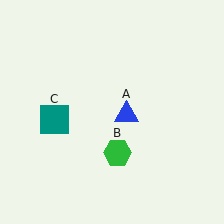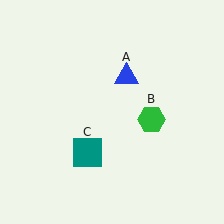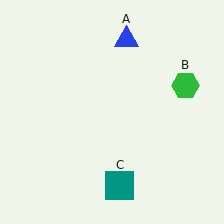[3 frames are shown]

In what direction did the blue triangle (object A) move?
The blue triangle (object A) moved up.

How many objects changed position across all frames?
3 objects changed position: blue triangle (object A), green hexagon (object B), teal square (object C).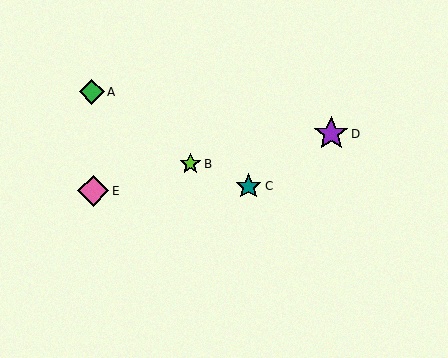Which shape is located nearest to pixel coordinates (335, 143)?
The purple star (labeled D) at (331, 134) is nearest to that location.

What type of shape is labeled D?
Shape D is a purple star.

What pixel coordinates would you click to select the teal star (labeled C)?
Click at (249, 186) to select the teal star C.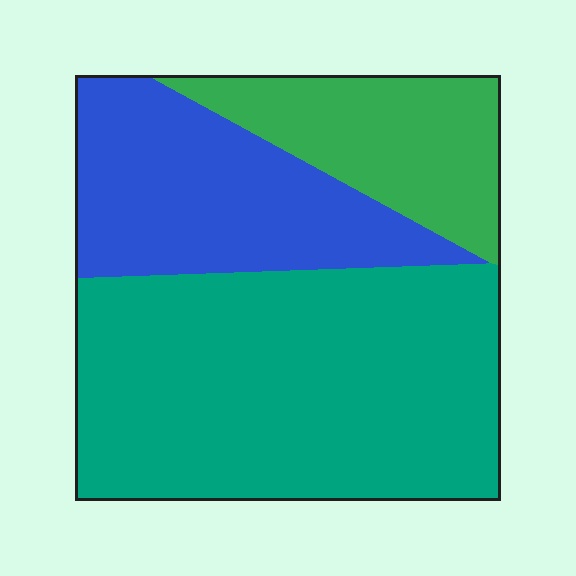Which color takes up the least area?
Green, at roughly 20%.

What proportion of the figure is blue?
Blue covers around 25% of the figure.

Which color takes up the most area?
Teal, at roughly 55%.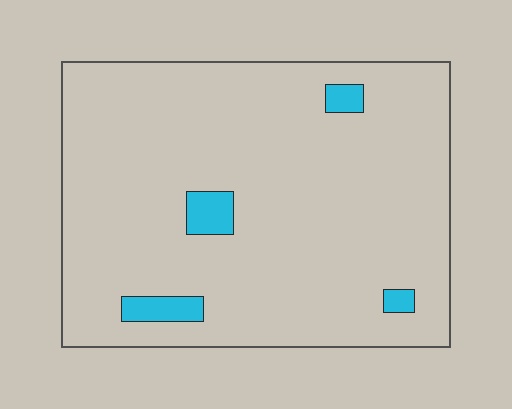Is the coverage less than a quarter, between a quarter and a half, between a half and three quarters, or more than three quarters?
Less than a quarter.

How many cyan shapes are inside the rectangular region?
4.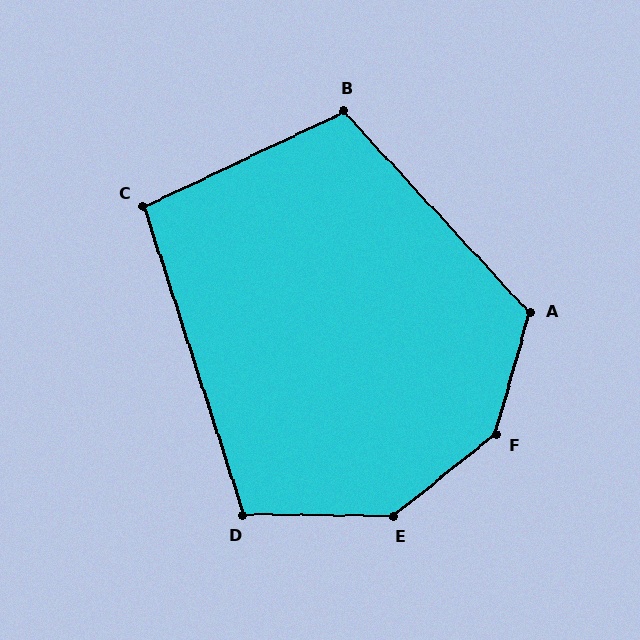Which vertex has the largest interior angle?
F, at approximately 144 degrees.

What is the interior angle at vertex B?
Approximately 107 degrees (obtuse).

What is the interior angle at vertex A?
Approximately 122 degrees (obtuse).